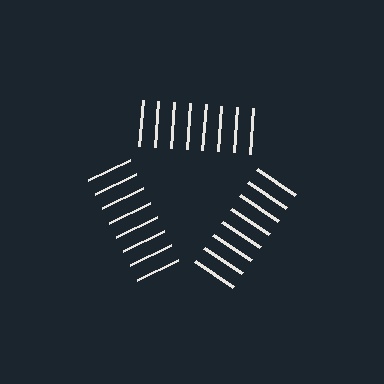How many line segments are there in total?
24 — 8 along each of the 3 edges.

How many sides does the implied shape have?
3 sides — the line-ends trace a triangle.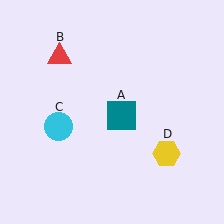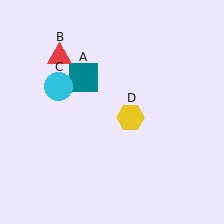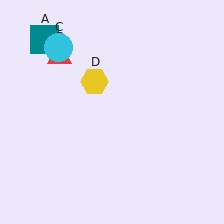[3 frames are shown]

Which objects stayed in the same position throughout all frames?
Red triangle (object B) remained stationary.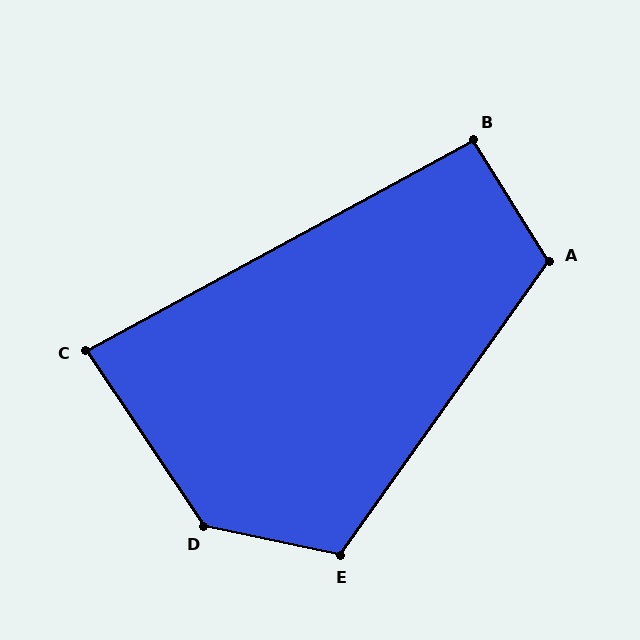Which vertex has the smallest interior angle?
C, at approximately 85 degrees.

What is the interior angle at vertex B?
Approximately 93 degrees (approximately right).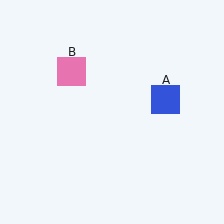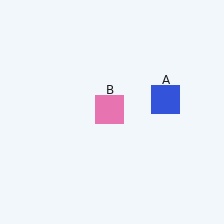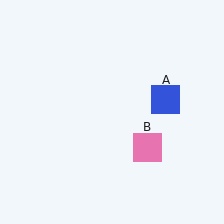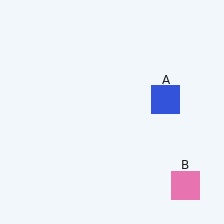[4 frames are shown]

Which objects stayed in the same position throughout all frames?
Blue square (object A) remained stationary.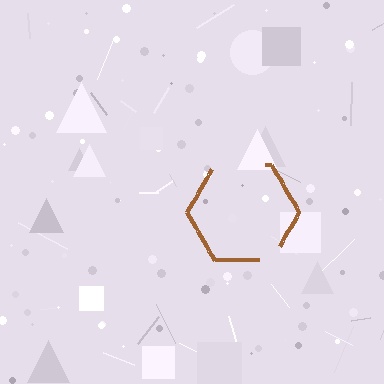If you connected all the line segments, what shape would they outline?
They would outline a hexagon.